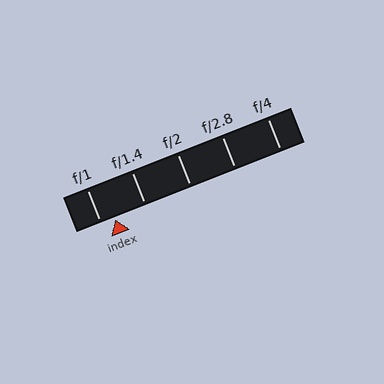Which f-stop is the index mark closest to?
The index mark is closest to f/1.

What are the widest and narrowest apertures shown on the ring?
The widest aperture shown is f/1 and the narrowest is f/4.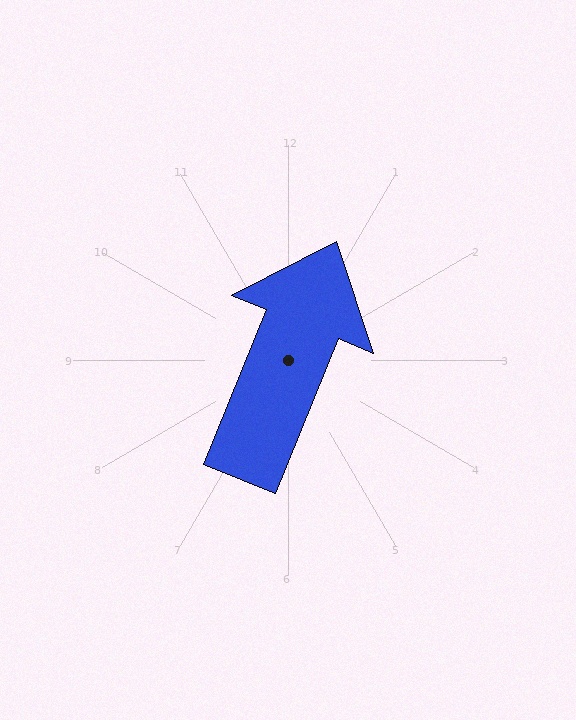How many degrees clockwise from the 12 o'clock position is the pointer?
Approximately 22 degrees.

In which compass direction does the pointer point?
North.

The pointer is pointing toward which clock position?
Roughly 1 o'clock.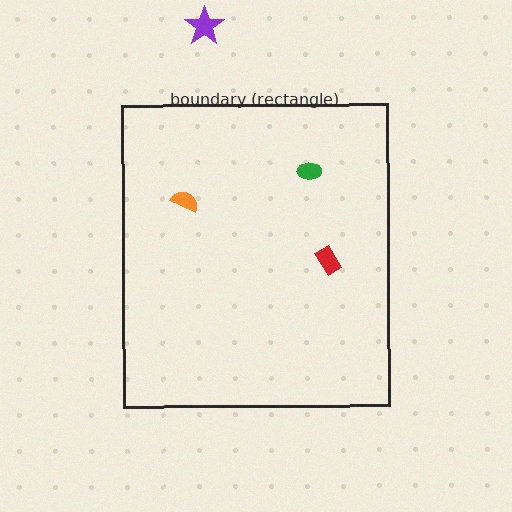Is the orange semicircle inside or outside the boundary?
Inside.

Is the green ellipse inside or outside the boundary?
Inside.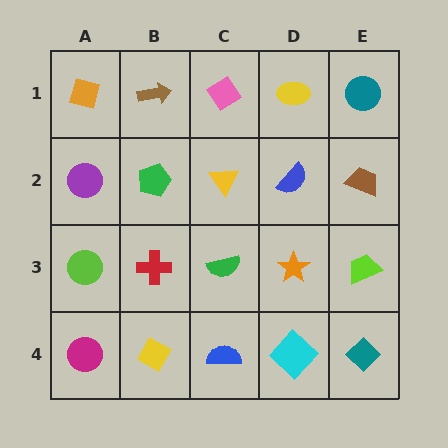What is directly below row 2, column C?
A green semicircle.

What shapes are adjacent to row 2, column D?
A yellow ellipse (row 1, column D), an orange star (row 3, column D), a yellow triangle (row 2, column C), a brown trapezoid (row 2, column E).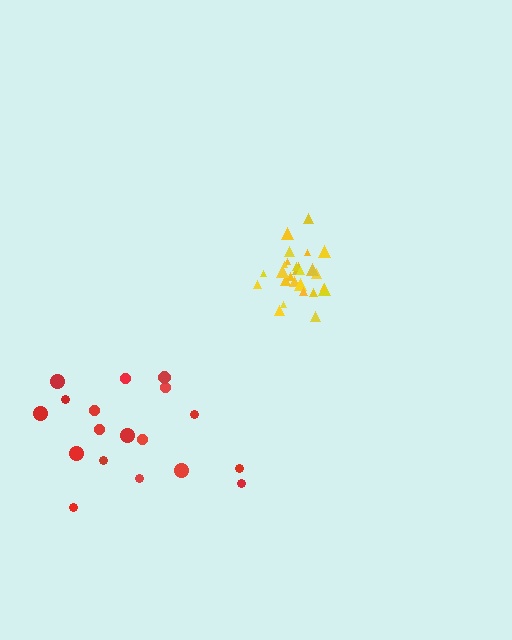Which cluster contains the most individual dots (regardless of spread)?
Yellow (26).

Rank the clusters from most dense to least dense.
yellow, red.